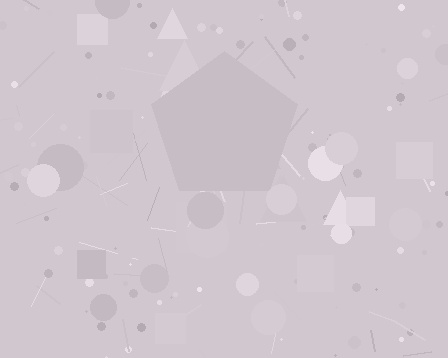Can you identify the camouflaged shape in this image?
The camouflaged shape is a pentagon.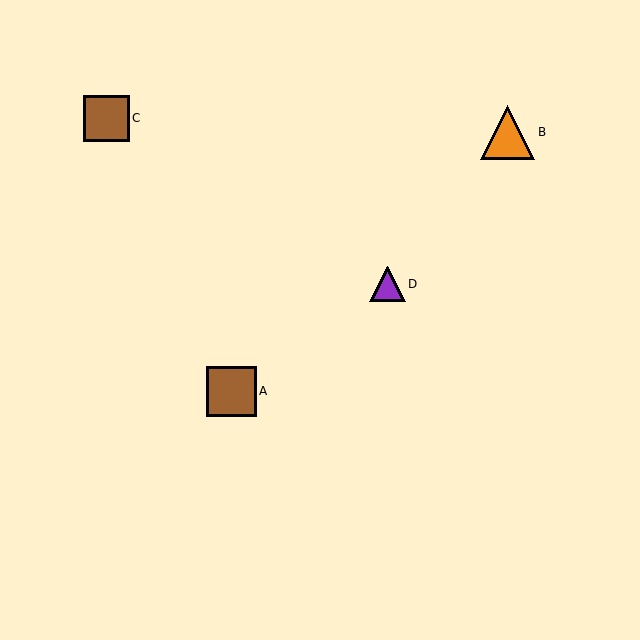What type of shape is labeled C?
Shape C is a brown square.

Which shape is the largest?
The orange triangle (labeled B) is the largest.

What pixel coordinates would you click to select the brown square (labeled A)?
Click at (231, 391) to select the brown square A.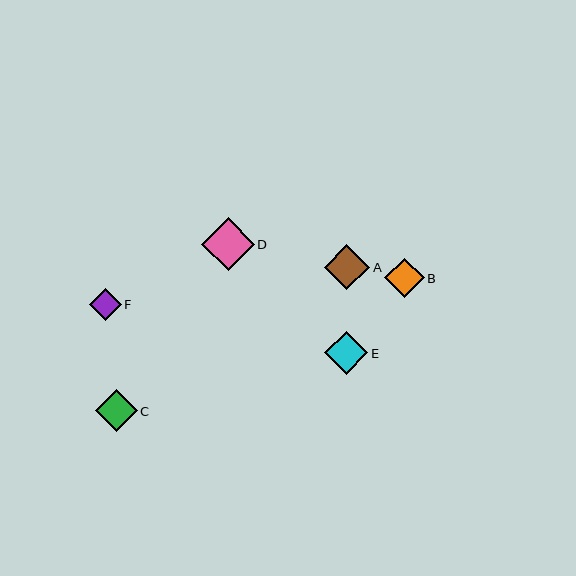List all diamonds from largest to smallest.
From largest to smallest: D, A, E, C, B, F.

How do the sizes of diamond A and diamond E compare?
Diamond A and diamond E are approximately the same size.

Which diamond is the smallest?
Diamond F is the smallest with a size of approximately 32 pixels.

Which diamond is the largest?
Diamond D is the largest with a size of approximately 53 pixels.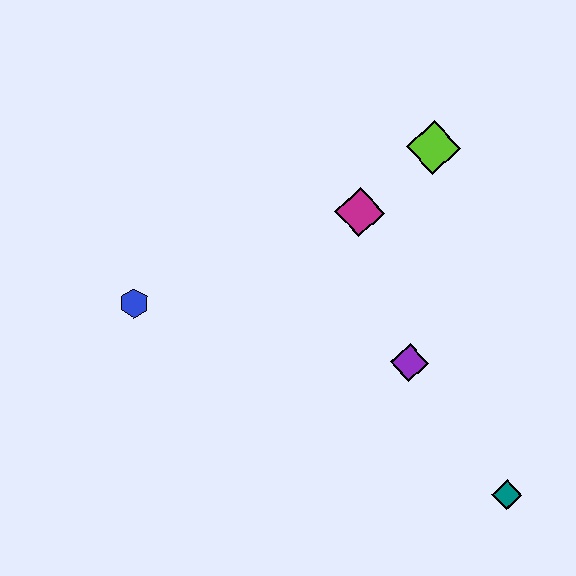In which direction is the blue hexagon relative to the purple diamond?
The blue hexagon is to the left of the purple diamond.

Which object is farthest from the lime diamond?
The teal diamond is farthest from the lime diamond.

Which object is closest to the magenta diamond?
The lime diamond is closest to the magenta diamond.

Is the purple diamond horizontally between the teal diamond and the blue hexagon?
Yes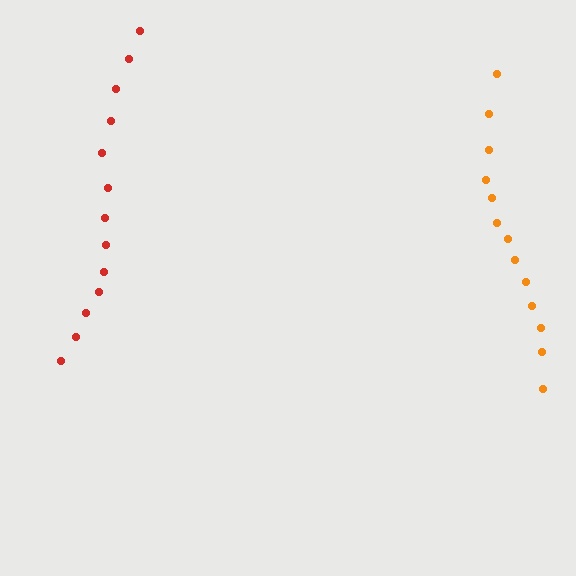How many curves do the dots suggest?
There are 2 distinct paths.